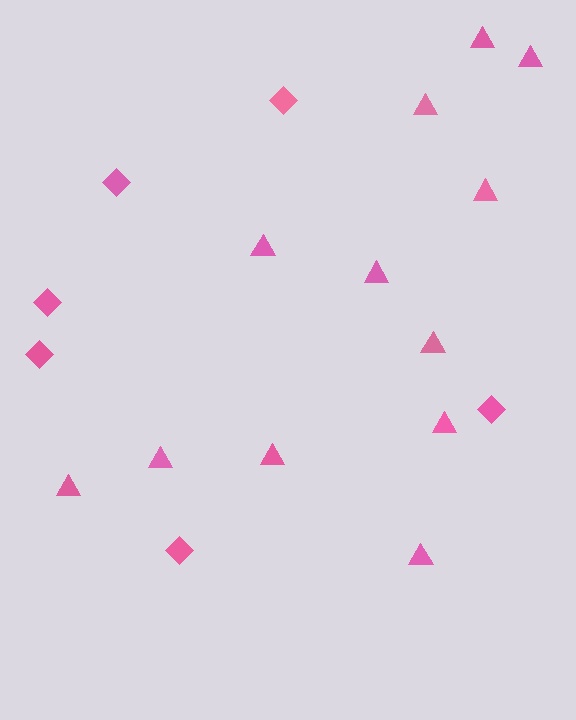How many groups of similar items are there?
There are 2 groups: one group of triangles (12) and one group of diamonds (6).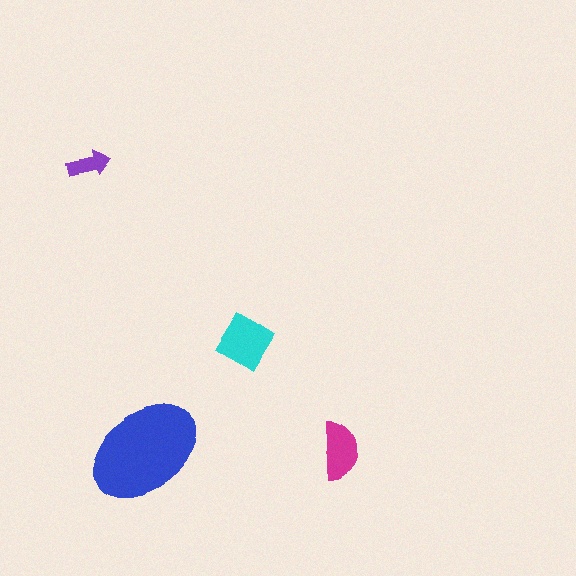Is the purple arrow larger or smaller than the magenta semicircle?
Smaller.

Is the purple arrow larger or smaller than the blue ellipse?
Smaller.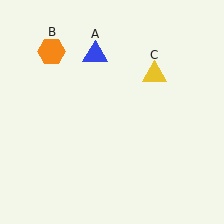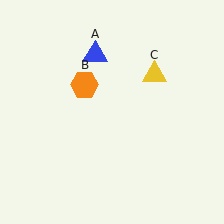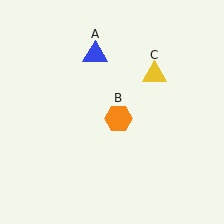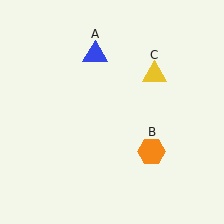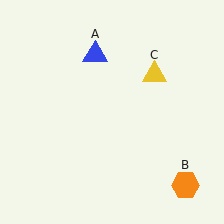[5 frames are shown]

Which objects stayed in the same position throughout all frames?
Blue triangle (object A) and yellow triangle (object C) remained stationary.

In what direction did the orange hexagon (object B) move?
The orange hexagon (object B) moved down and to the right.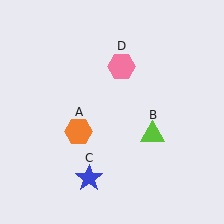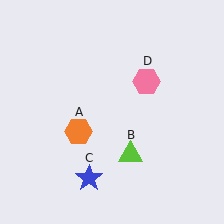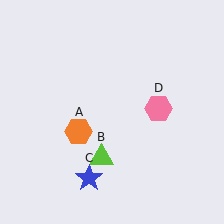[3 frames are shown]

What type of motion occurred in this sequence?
The lime triangle (object B), pink hexagon (object D) rotated clockwise around the center of the scene.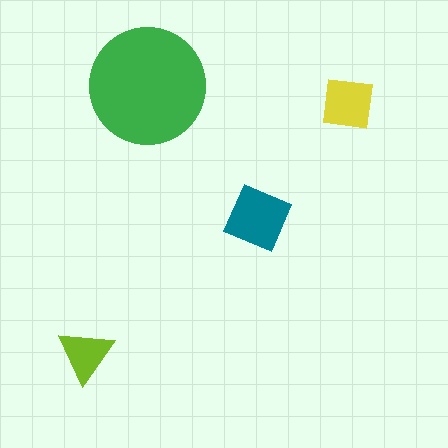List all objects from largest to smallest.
The green circle, the teal square, the yellow square, the lime triangle.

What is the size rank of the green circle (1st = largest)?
1st.